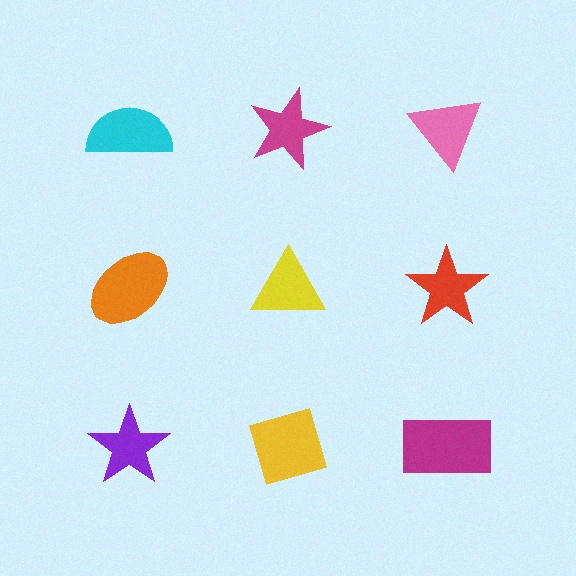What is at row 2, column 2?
A yellow triangle.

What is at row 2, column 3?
A red star.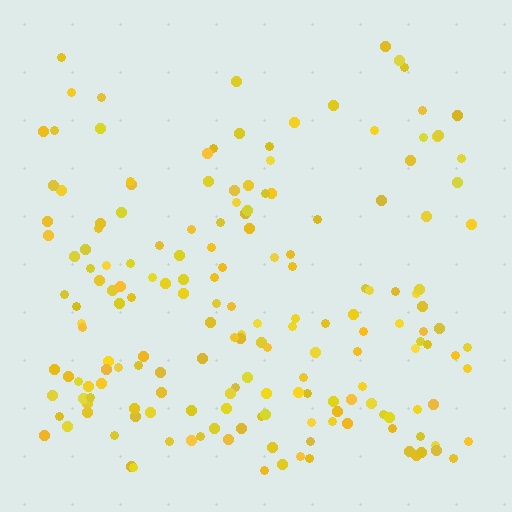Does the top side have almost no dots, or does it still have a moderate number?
Still a moderate number, just noticeably fewer than the bottom.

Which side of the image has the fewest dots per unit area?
The top.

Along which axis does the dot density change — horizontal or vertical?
Vertical.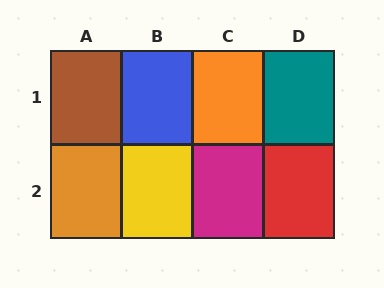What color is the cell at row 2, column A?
Orange.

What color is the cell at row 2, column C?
Magenta.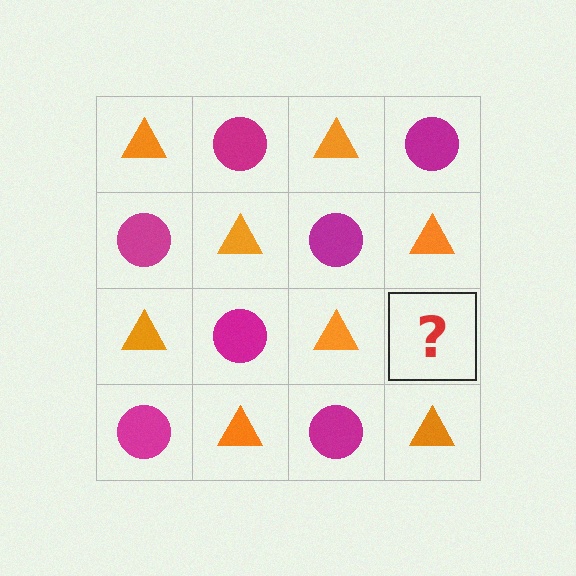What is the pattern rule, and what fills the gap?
The rule is that it alternates orange triangle and magenta circle in a checkerboard pattern. The gap should be filled with a magenta circle.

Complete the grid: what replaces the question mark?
The question mark should be replaced with a magenta circle.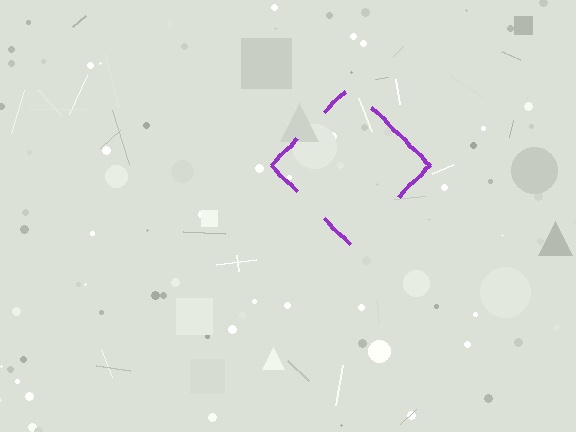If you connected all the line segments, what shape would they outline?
They would outline a diamond.